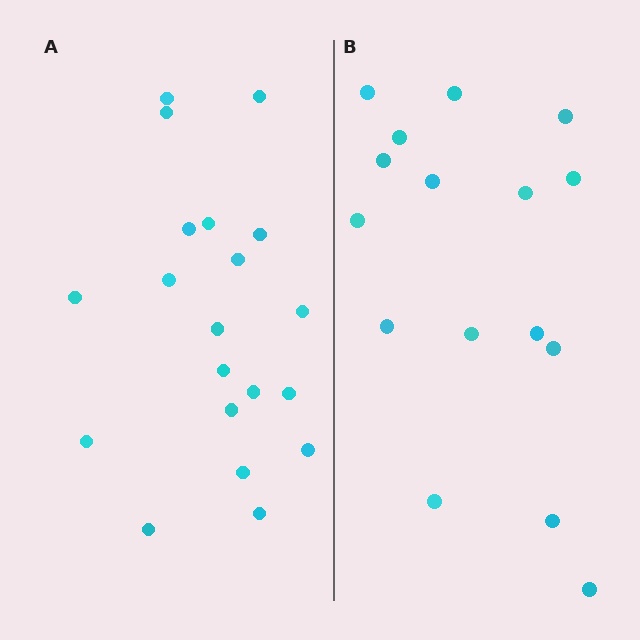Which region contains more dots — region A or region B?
Region A (the left region) has more dots.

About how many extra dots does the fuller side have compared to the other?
Region A has about 4 more dots than region B.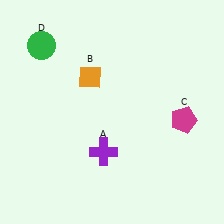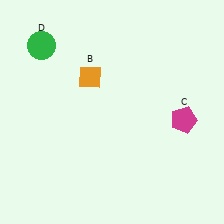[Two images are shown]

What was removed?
The purple cross (A) was removed in Image 2.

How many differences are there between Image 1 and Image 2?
There is 1 difference between the two images.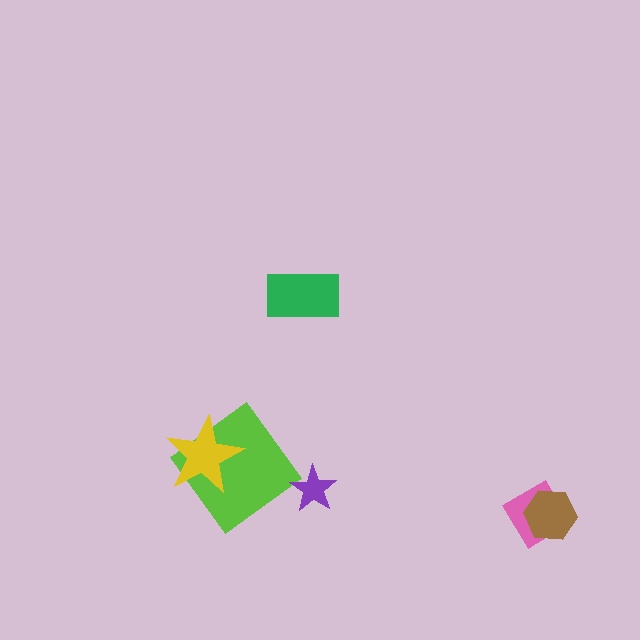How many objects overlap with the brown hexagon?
1 object overlaps with the brown hexagon.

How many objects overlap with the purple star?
0 objects overlap with the purple star.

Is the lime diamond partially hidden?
Yes, it is partially covered by another shape.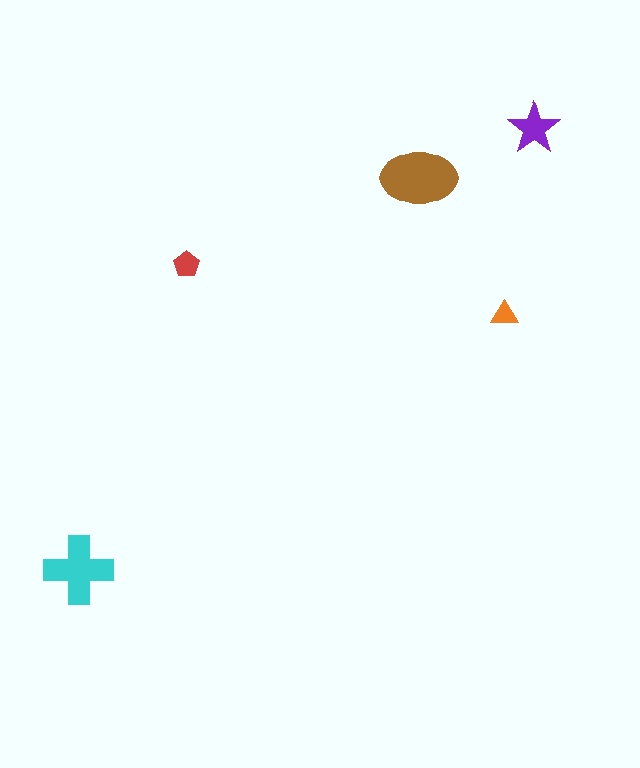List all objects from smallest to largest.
The orange triangle, the red pentagon, the purple star, the cyan cross, the brown ellipse.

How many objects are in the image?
There are 5 objects in the image.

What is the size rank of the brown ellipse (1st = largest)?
1st.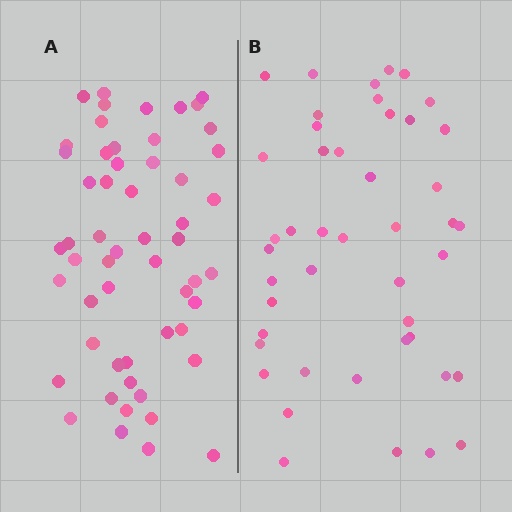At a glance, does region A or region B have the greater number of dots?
Region A (the left region) has more dots.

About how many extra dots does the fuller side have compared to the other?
Region A has roughly 10 or so more dots than region B.